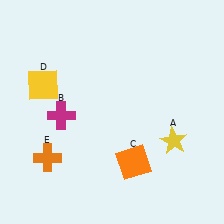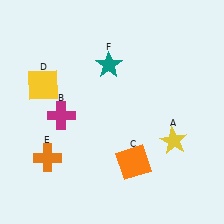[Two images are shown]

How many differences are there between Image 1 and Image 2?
There is 1 difference between the two images.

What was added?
A teal star (F) was added in Image 2.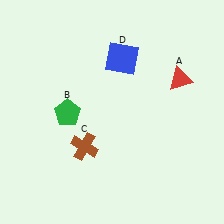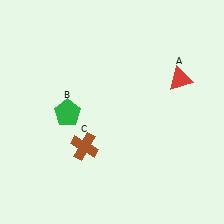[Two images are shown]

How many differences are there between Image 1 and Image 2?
There is 1 difference between the two images.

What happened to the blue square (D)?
The blue square (D) was removed in Image 2. It was in the top-right area of Image 1.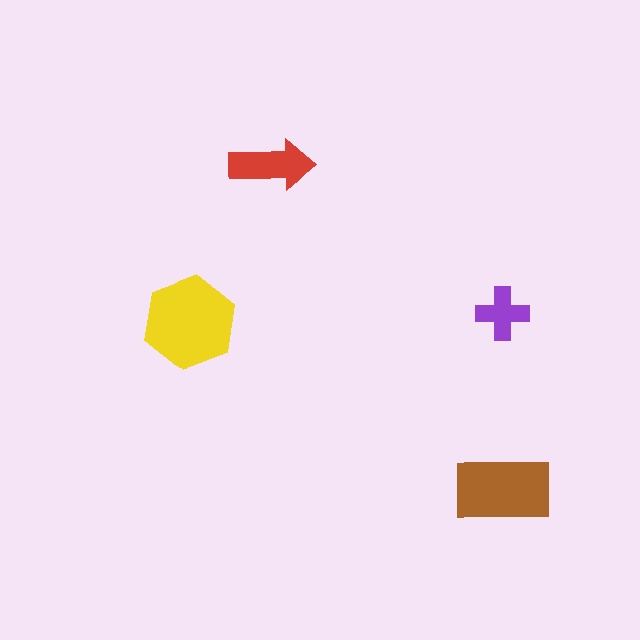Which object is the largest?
The yellow hexagon.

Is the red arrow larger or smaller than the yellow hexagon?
Smaller.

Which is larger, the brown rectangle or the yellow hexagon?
The yellow hexagon.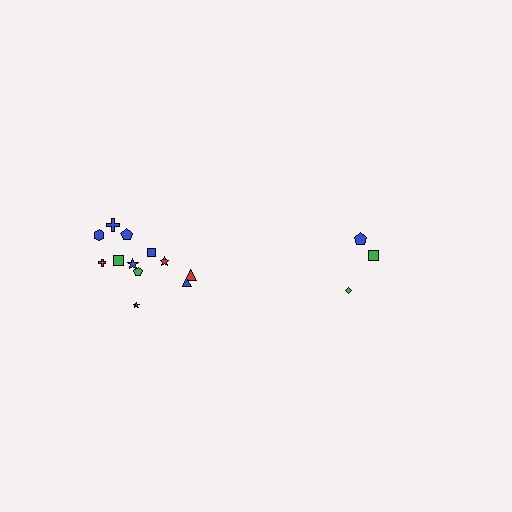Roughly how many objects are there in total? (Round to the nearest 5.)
Roughly 15 objects in total.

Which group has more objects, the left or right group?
The left group.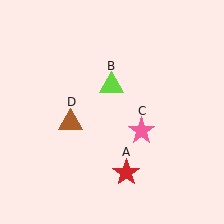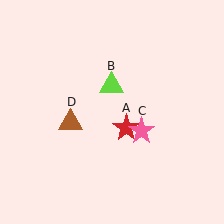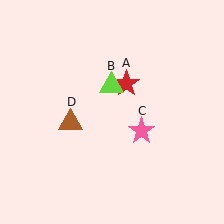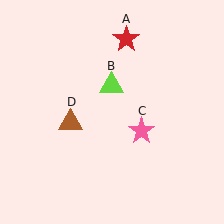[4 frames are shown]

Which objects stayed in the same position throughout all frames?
Lime triangle (object B) and pink star (object C) and brown triangle (object D) remained stationary.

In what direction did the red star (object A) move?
The red star (object A) moved up.